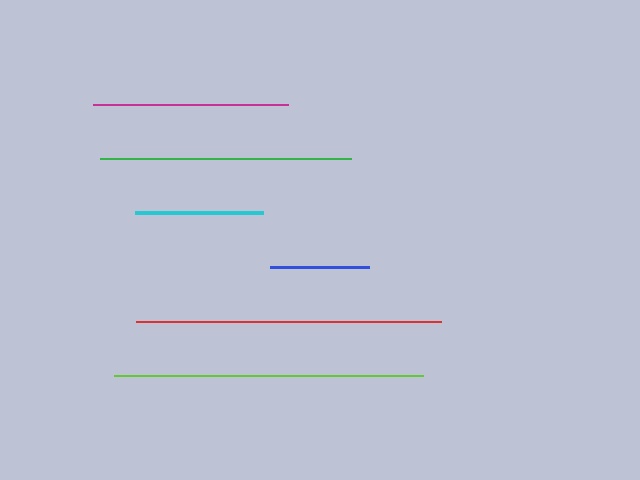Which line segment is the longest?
The lime line is the longest at approximately 309 pixels.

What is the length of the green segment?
The green segment is approximately 251 pixels long.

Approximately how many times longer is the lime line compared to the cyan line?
The lime line is approximately 2.4 times the length of the cyan line.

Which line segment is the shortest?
The blue line is the shortest at approximately 99 pixels.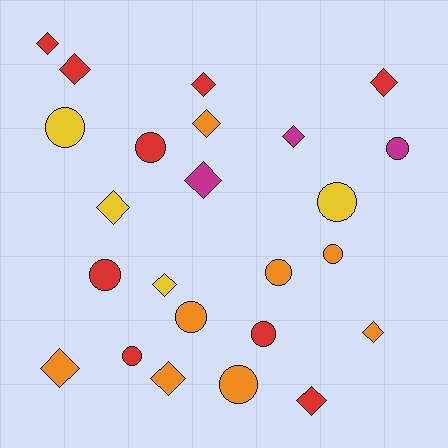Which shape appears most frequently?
Diamond, with 13 objects.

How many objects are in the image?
There are 24 objects.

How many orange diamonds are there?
There are 4 orange diamonds.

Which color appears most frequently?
Red, with 9 objects.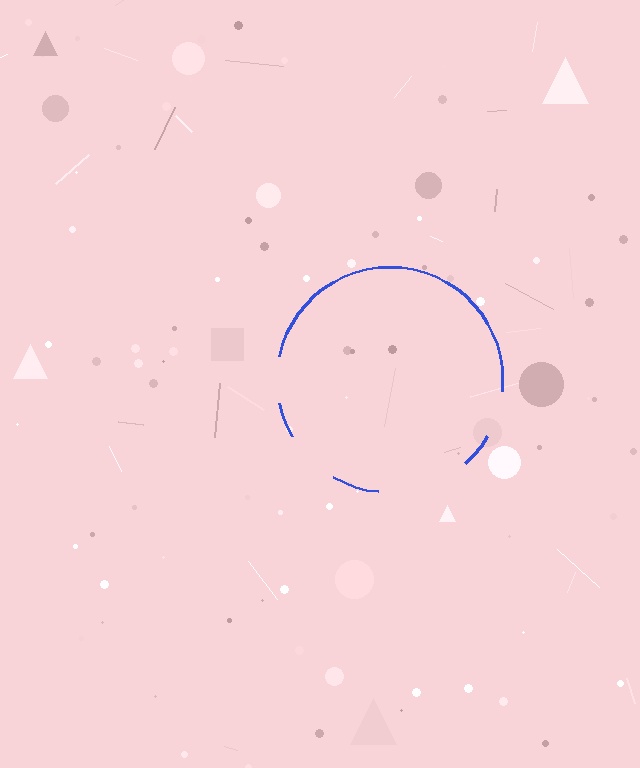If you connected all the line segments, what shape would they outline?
They would outline a circle.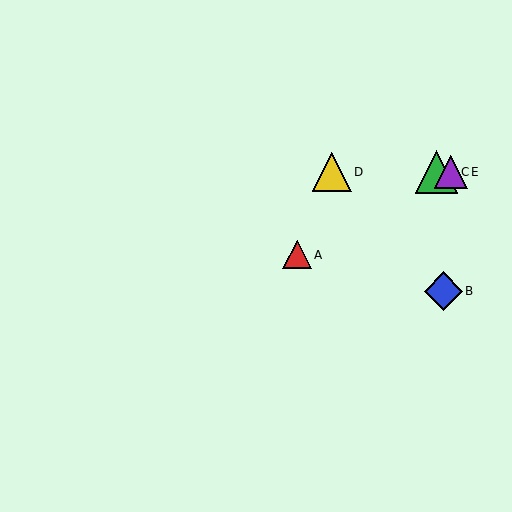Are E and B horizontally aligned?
No, E is at y≈172 and B is at y≈291.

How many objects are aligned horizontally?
3 objects (C, D, E) are aligned horizontally.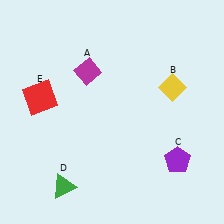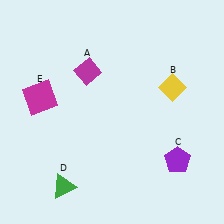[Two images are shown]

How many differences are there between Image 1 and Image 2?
There is 1 difference between the two images.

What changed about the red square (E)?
In Image 1, E is red. In Image 2, it changed to magenta.